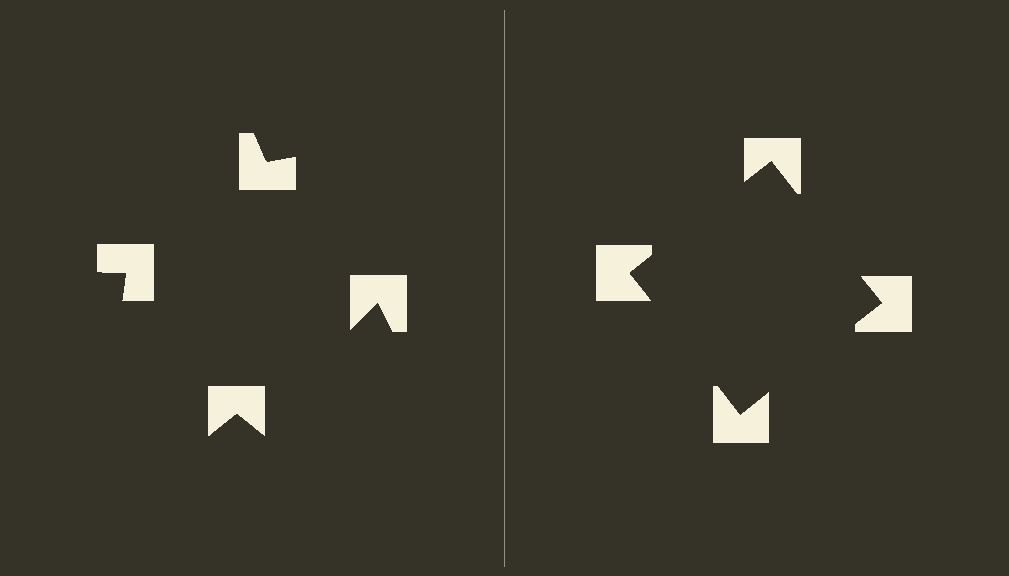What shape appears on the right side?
An illusory square.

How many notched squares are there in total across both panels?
8 — 4 on each side.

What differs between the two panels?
The notched squares are positioned identically on both sides; only the wedge orientations differ. On the right they align to a square; on the left they are misaligned.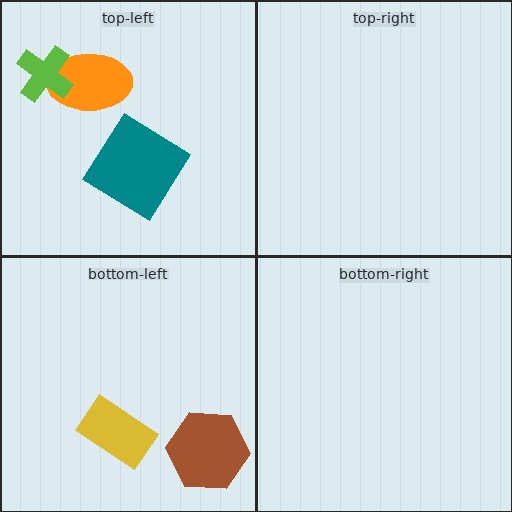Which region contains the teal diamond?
The top-left region.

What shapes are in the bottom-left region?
The brown hexagon, the yellow rectangle.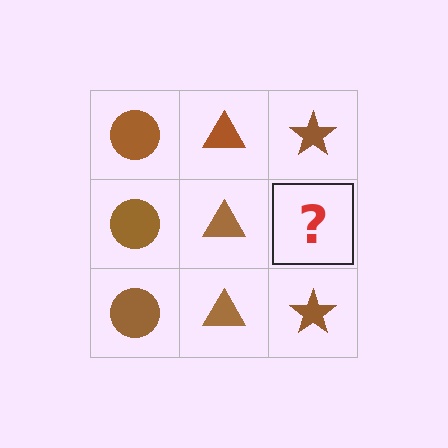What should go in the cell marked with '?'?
The missing cell should contain a brown star.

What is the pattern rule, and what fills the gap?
The rule is that each column has a consistent shape. The gap should be filled with a brown star.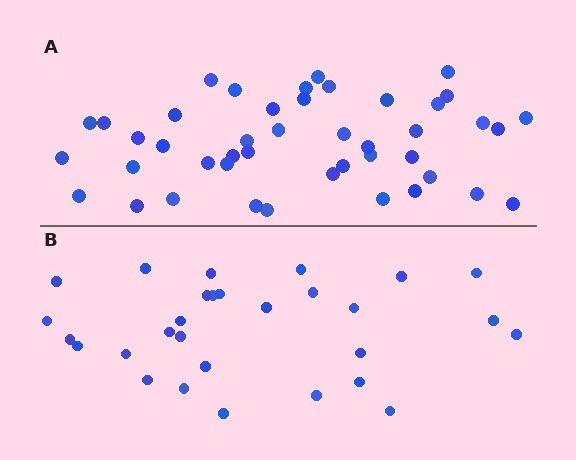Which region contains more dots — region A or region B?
Region A (the top region) has more dots.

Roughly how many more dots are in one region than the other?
Region A has approximately 15 more dots than region B.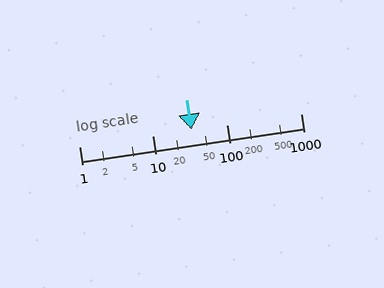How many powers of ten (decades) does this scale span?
The scale spans 3 decades, from 1 to 1000.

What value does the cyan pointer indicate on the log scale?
The pointer indicates approximately 33.